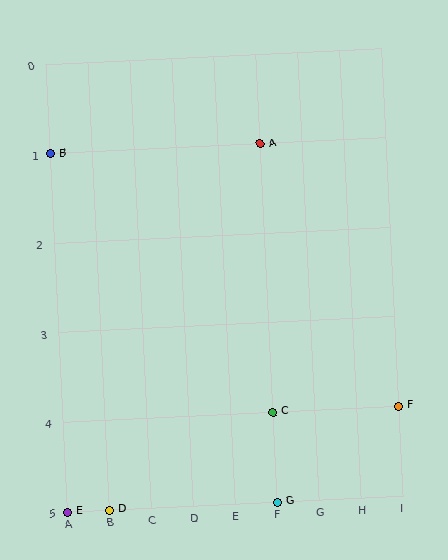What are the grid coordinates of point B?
Point B is at grid coordinates (A, 1).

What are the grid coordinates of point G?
Point G is at grid coordinates (F, 5).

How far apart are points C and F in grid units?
Points C and F are 3 columns apart.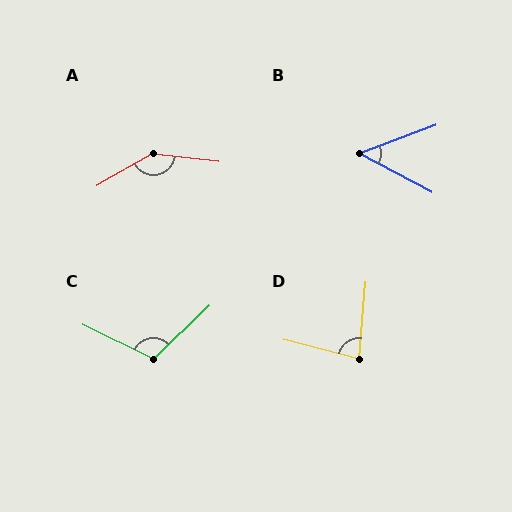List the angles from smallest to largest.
B (48°), D (81°), C (110°), A (144°).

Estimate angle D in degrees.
Approximately 81 degrees.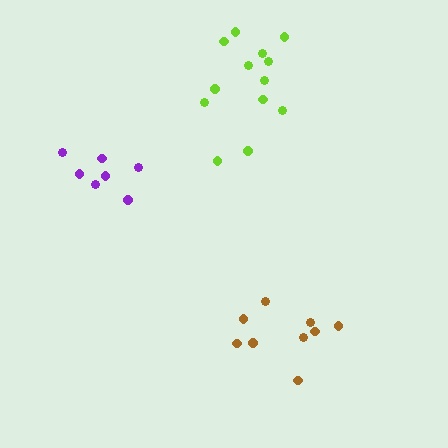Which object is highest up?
The lime cluster is topmost.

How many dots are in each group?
Group 1: 7 dots, Group 2: 13 dots, Group 3: 9 dots (29 total).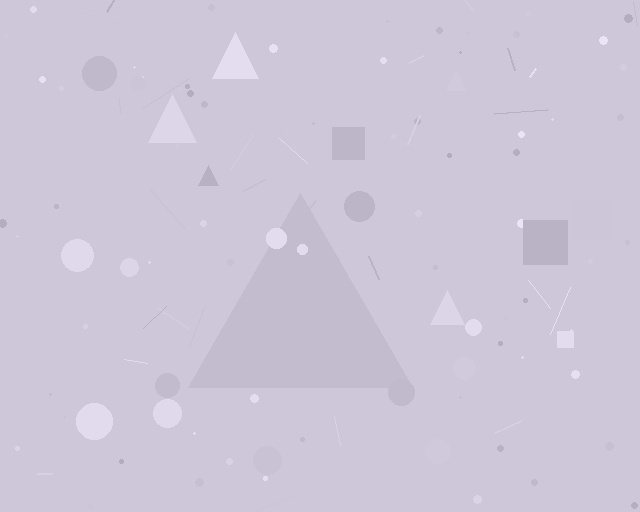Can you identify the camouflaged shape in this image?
The camouflaged shape is a triangle.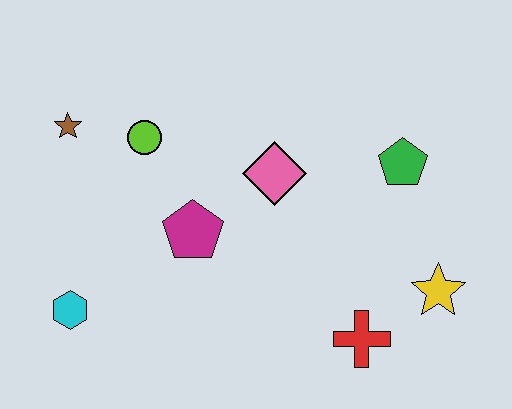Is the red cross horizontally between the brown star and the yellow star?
Yes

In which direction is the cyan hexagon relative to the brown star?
The cyan hexagon is below the brown star.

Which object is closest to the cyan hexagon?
The magenta pentagon is closest to the cyan hexagon.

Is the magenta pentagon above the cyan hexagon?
Yes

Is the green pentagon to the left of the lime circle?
No